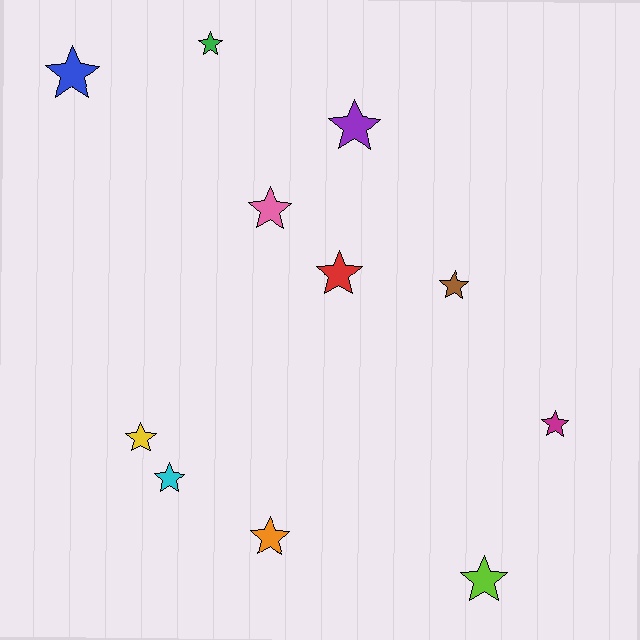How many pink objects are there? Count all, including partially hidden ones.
There is 1 pink object.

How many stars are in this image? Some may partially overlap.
There are 11 stars.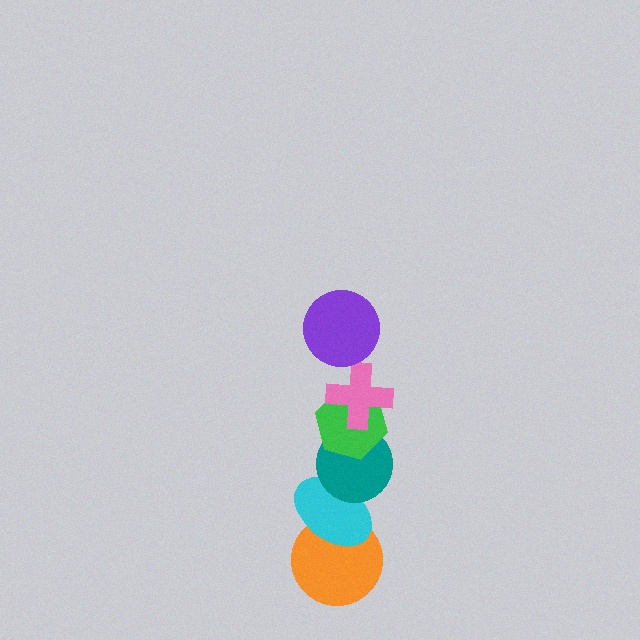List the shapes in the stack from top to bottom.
From top to bottom: the purple circle, the pink cross, the green hexagon, the teal circle, the cyan ellipse, the orange circle.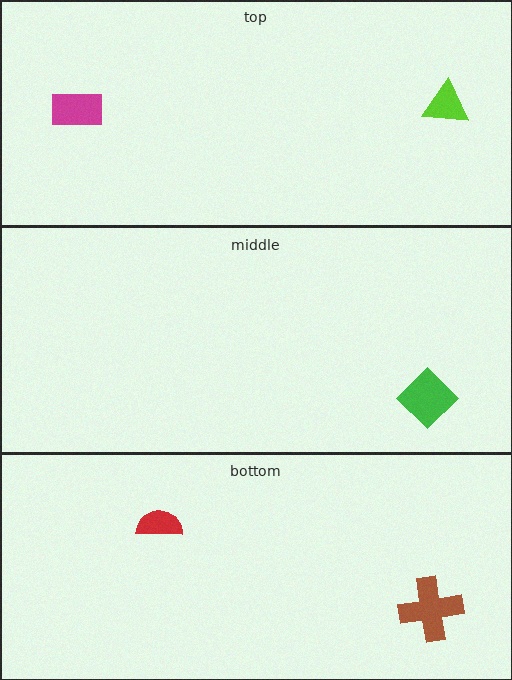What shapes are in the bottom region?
The red semicircle, the brown cross.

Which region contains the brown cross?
The bottom region.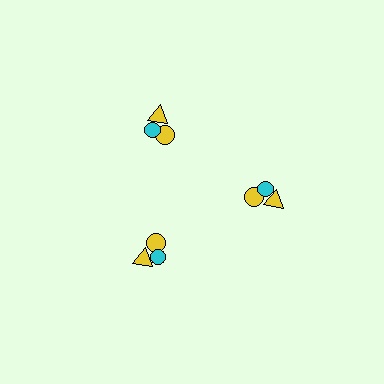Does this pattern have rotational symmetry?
Yes, this pattern has 3-fold rotational symmetry. It looks the same after rotating 120 degrees around the center.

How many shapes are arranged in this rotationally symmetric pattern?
There are 9 shapes, arranged in 3 groups of 3.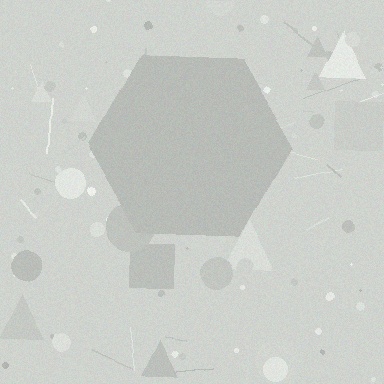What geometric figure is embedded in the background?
A hexagon is embedded in the background.